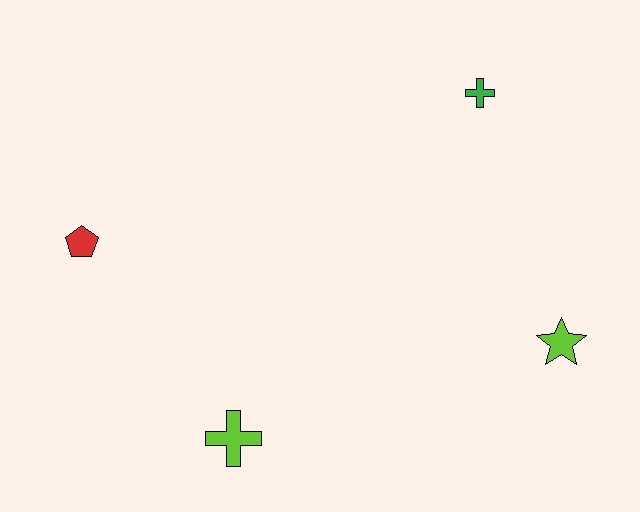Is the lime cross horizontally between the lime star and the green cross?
No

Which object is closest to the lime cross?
The red pentagon is closest to the lime cross.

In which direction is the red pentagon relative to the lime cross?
The red pentagon is above the lime cross.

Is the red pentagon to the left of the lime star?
Yes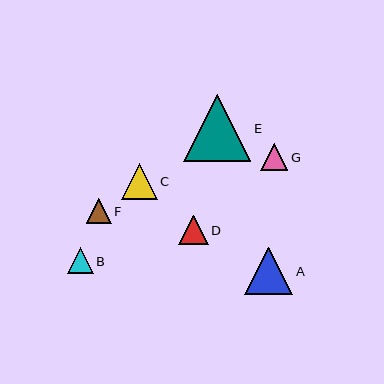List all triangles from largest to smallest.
From largest to smallest: E, A, C, D, G, B, F.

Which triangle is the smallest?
Triangle F is the smallest with a size of approximately 25 pixels.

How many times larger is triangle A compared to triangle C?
Triangle A is approximately 1.4 times the size of triangle C.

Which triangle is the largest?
Triangle E is the largest with a size of approximately 67 pixels.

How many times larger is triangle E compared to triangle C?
Triangle E is approximately 1.9 times the size of triangle C.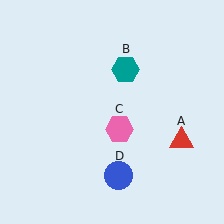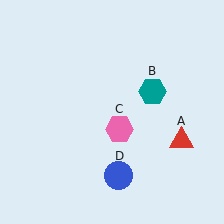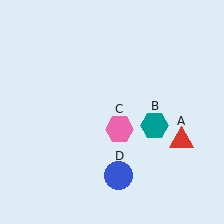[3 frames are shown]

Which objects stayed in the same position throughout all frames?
Red triangle (object A) and pink hexagon (object C) and blue circle (object D) remained stationary.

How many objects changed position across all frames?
1 object changed position: teal hexagon (object B).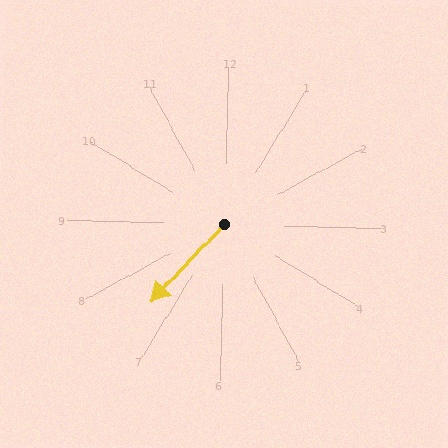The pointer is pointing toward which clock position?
Roughly 7 o'clock.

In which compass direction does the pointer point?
Southwest.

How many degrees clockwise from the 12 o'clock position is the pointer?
Approximately 222 degrees.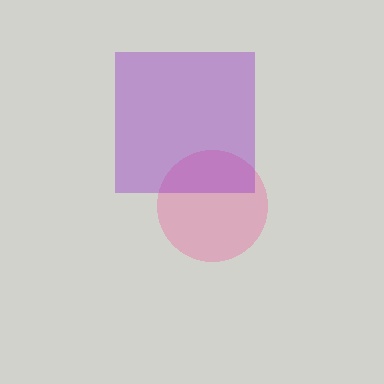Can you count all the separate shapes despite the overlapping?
Yes, there are 2 separate shapes.